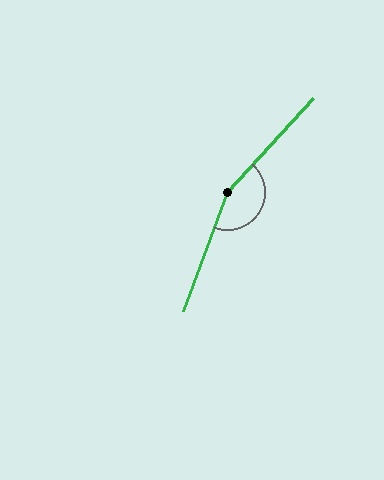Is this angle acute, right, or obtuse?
It is obtuse.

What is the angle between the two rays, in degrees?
Approximately 158 degrees.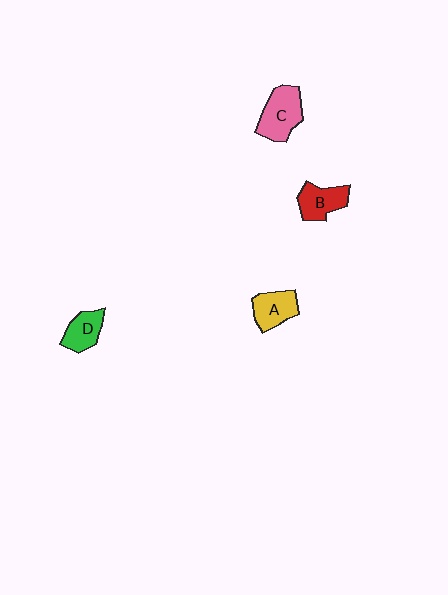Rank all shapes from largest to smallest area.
From largest to smallest: C (pink), B (red), A (yellow), D (green).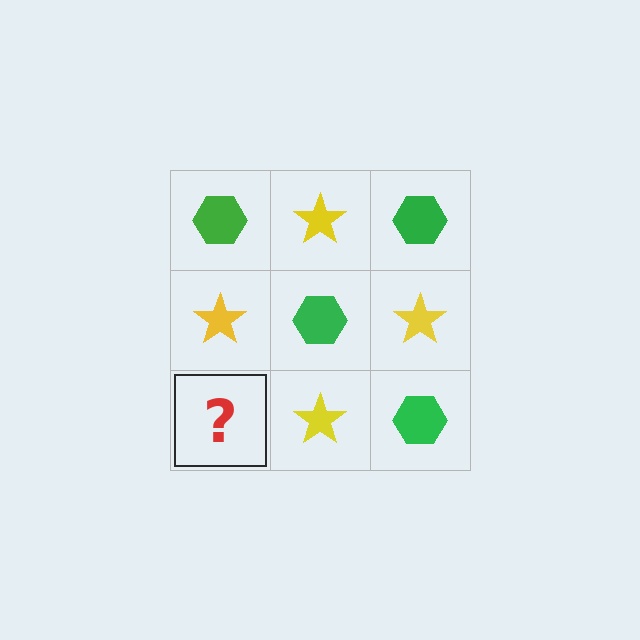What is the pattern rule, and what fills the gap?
The rule is that it alternates green hexagon and yellow star in a checkerboard pattern. The gap should be filled with a green hexagon.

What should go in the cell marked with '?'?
The missing cell should contain a green hexagon.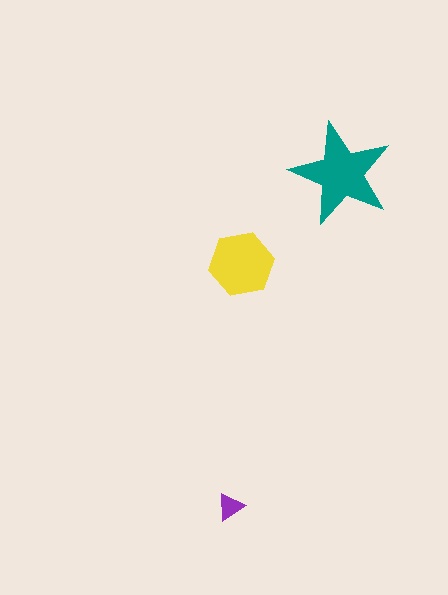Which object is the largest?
The teal star.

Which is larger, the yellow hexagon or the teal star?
The teal star.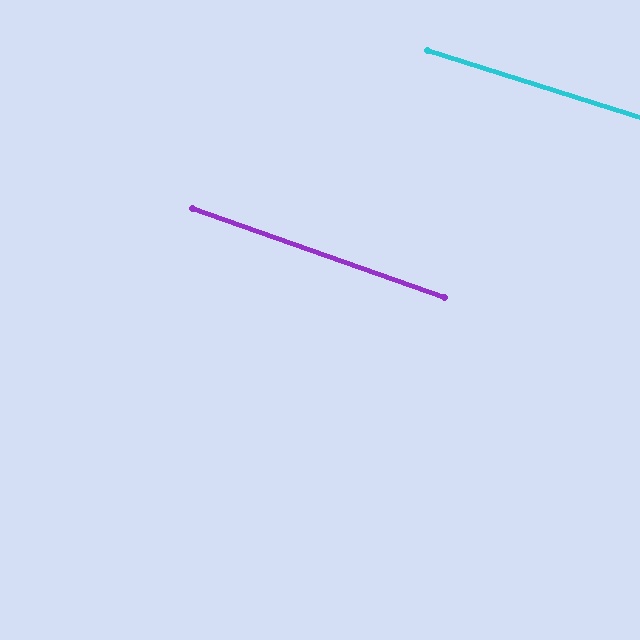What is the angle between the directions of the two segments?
Approximately 2 degrees.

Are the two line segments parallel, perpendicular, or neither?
Parallel — their directions differ by only 2.0°.